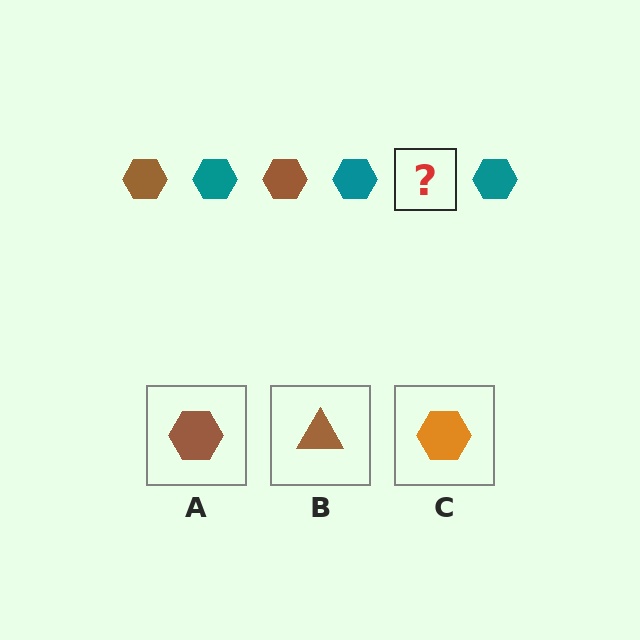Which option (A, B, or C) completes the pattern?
A.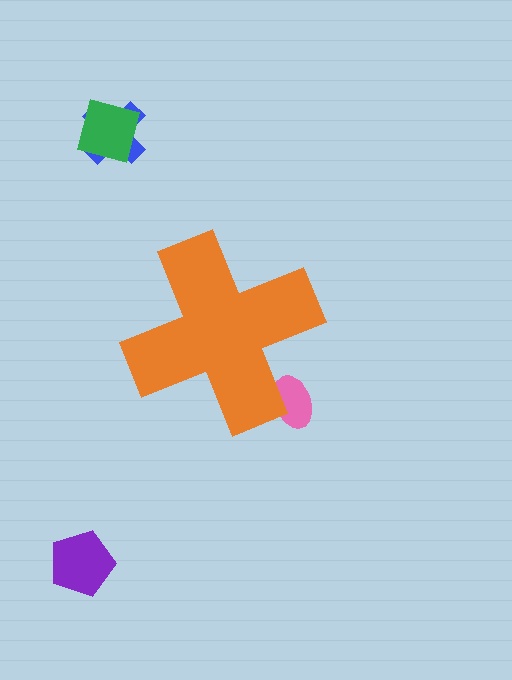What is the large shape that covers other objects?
An orange cross.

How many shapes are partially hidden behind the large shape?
1 shape is partially hidden.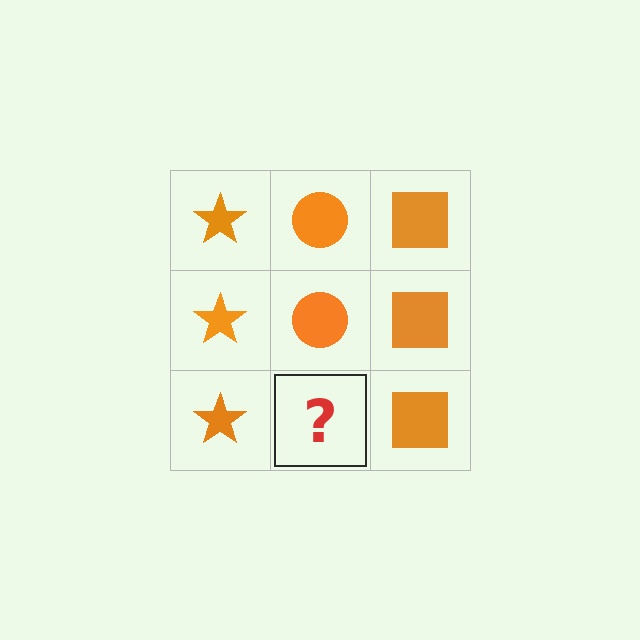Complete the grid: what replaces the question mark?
The question mark should be replaced with an orange circle.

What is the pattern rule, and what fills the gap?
The rule is that each column has a consistent shape. The gap should be filled with an orange circle.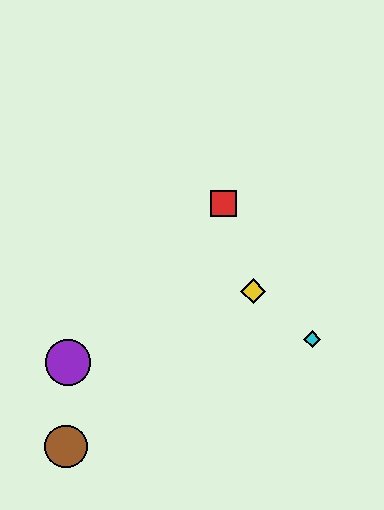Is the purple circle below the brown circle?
No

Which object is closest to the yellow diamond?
The cyan diamond is closest to the yellow diamond.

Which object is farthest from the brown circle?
The red square is farthest from the brown circle.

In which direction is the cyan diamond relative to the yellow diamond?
The cyan diamond is to the right of the yellow diamond.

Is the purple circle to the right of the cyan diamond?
No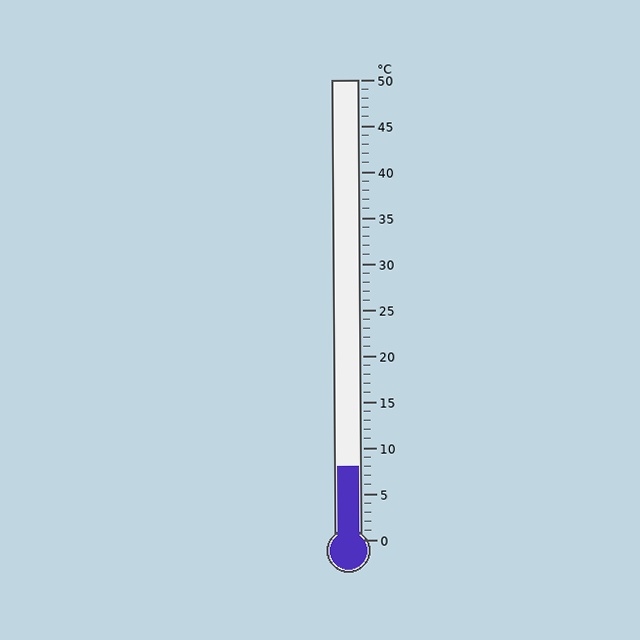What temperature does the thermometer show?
The thermometer shows approximately 8°C.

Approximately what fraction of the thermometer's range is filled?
The thermometer is filled to approximately 15% of its range.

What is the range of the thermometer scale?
The thermometer scale ranges from 0°C to 50°C.